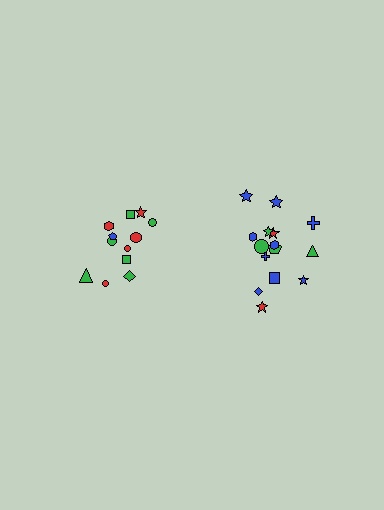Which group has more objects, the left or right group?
The right group.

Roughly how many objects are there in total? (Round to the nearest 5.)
Roughly 25 objects in total.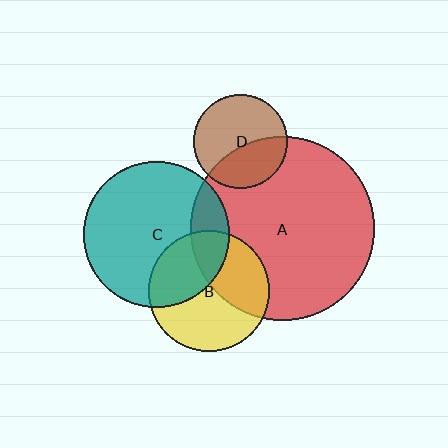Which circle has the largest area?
Circle A (red).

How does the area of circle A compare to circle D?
Approximately 3.9 times.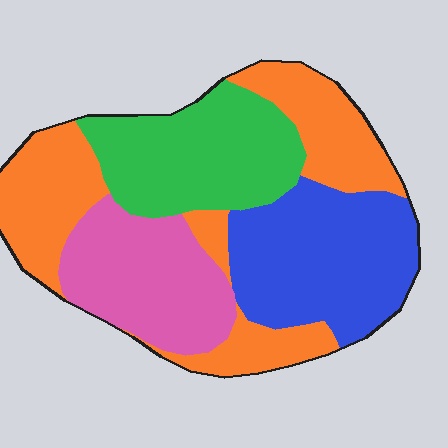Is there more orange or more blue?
Orange.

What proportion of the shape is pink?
Pink covers 20% of the shape.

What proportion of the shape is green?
Green takes up about one fifth (1/5) of the shape.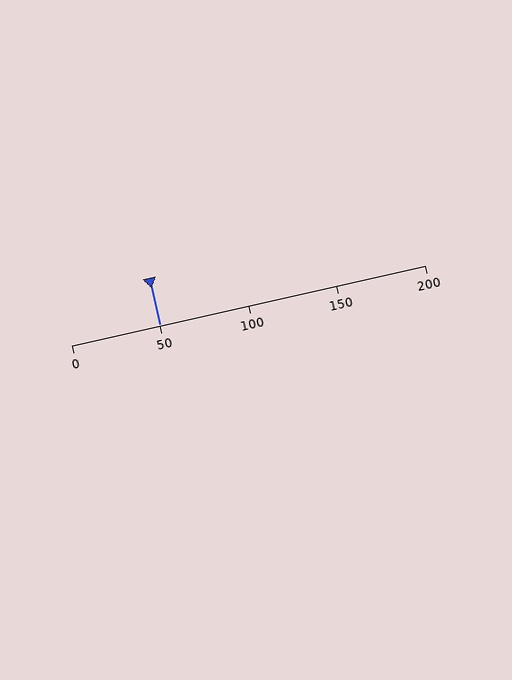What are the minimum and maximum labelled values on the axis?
The axis runs from 0 to 200.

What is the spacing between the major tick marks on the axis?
The major ticks are spaced 50 apart.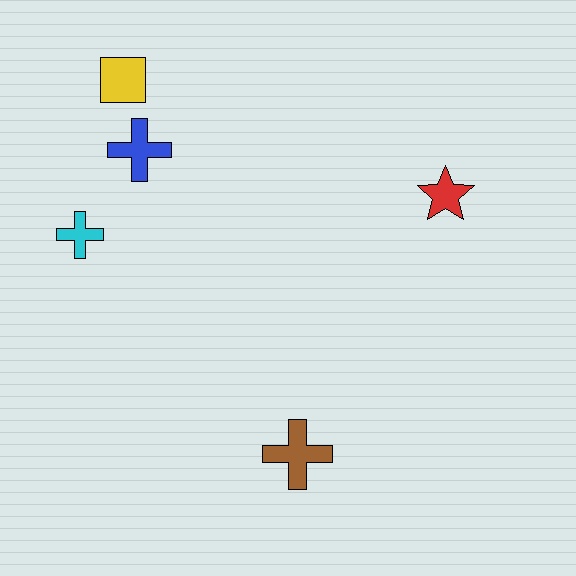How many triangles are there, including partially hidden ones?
There are no triangles.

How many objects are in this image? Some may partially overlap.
There are 5 objects.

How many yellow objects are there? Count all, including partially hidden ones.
There is 1 yellow object.